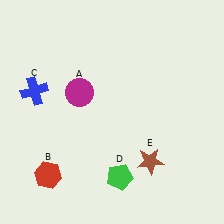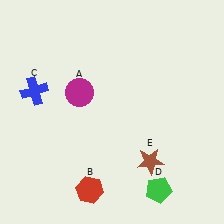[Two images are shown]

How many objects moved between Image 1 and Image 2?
2 objects moved between the two images.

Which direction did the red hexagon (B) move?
The red hexagon (B) moved right.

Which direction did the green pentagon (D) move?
The green pentagon (D) moved right.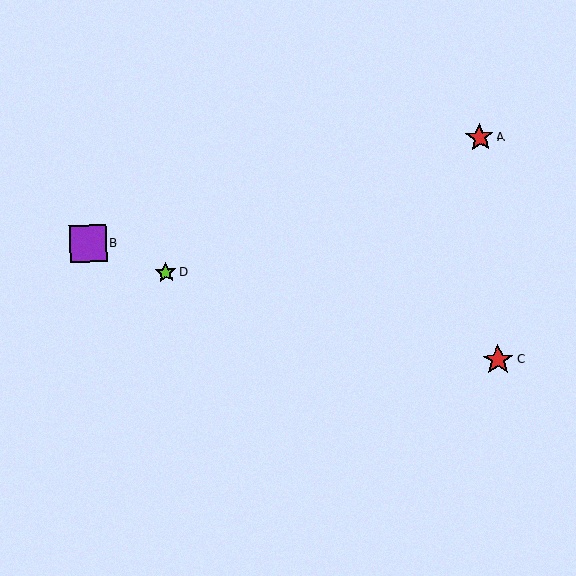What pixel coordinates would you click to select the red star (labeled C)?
Click at (498, 360) to select the red star C.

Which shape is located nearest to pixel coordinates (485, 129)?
The red star (labeled A) at (480, 137) is nearest to that location.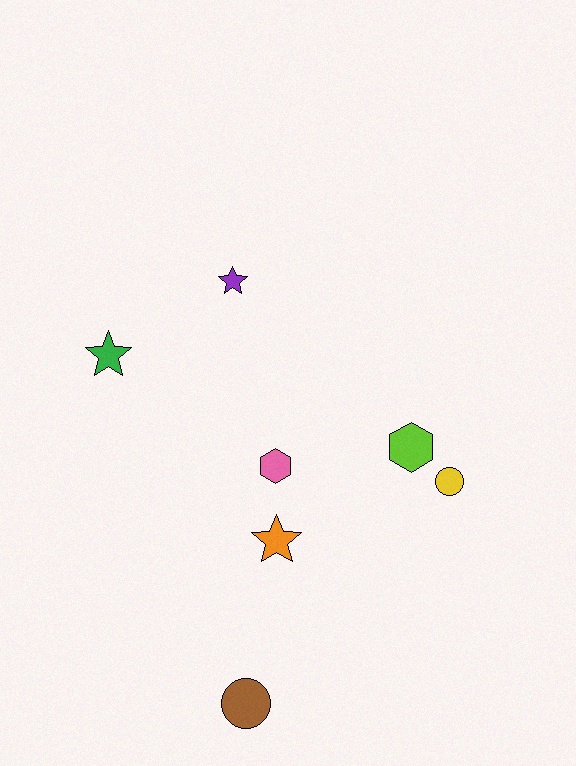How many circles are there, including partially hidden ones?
There are 2 circles.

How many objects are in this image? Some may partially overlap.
There are 7 objects.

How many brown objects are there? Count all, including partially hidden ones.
There is 1 brown object.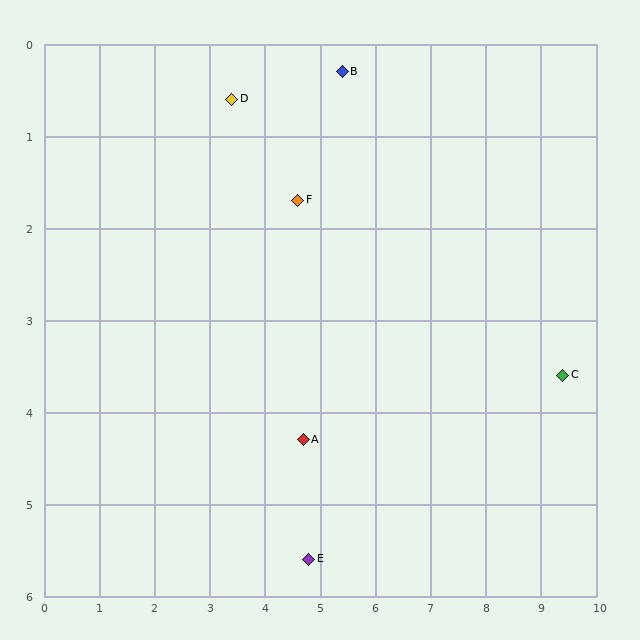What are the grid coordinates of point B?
Point B is at approximately (5.4, 0.3).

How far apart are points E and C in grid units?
Points E and C are about 5.0 grid units apart.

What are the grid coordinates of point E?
Point E is at approximately (4.8, 5.6).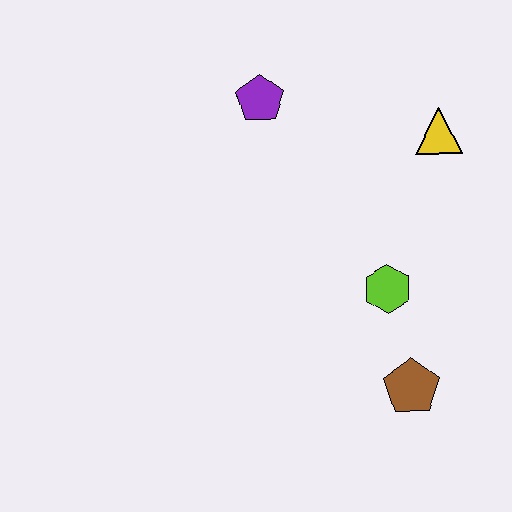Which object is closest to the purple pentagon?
The yellow triangle is closest to the purple pentagon.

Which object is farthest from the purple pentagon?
The brown pentagon is farthest from the purple pentagon.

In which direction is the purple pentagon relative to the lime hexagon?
The purple pentagon is above the lime hexagon.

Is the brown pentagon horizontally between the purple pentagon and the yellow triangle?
Yes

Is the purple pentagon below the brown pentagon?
No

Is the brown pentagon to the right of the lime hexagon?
Yes